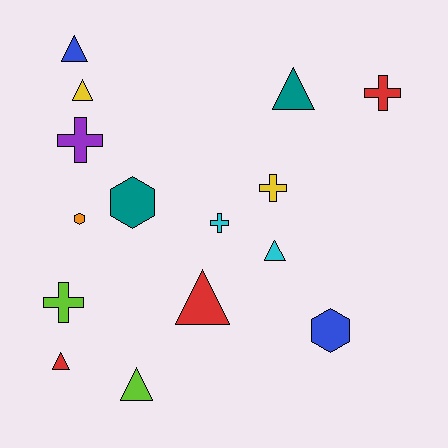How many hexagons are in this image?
There are 3 hexagons.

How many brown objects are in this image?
There are no brown objects.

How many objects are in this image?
There are 15 objects.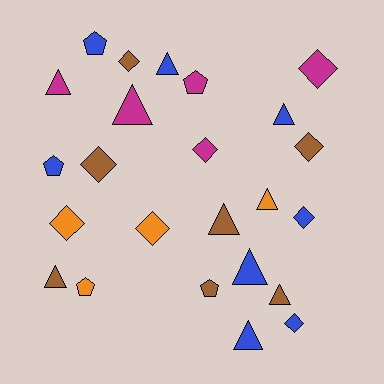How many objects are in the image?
There are 24 objects.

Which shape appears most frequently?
Triangle, with 10 objects.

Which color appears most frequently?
Blue, with 8 objects.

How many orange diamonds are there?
There are 2 orange diamonds.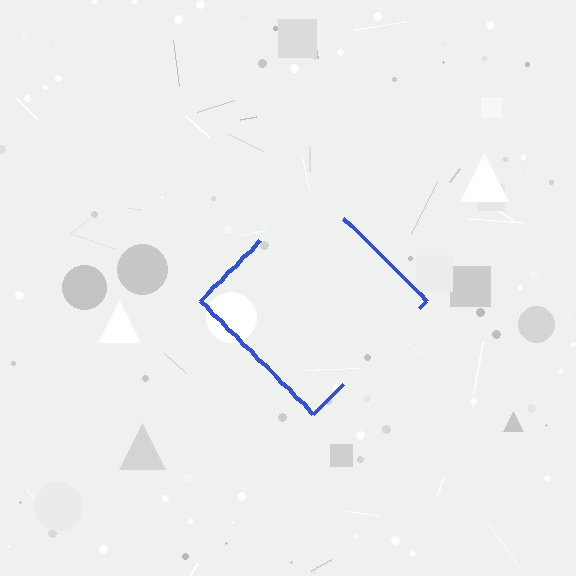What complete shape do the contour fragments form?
The contour fragments form a diamond.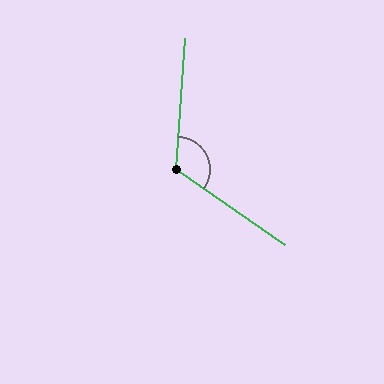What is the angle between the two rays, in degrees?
Approximately 121 degrees.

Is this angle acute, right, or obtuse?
It is obtuse.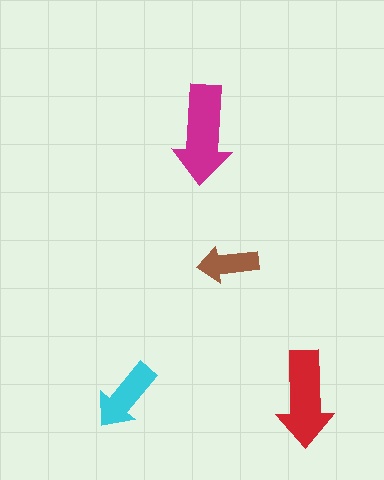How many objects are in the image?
There are 4 objects in the image.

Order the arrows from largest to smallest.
the magenta one, the red one, the cyan one, the brown one.